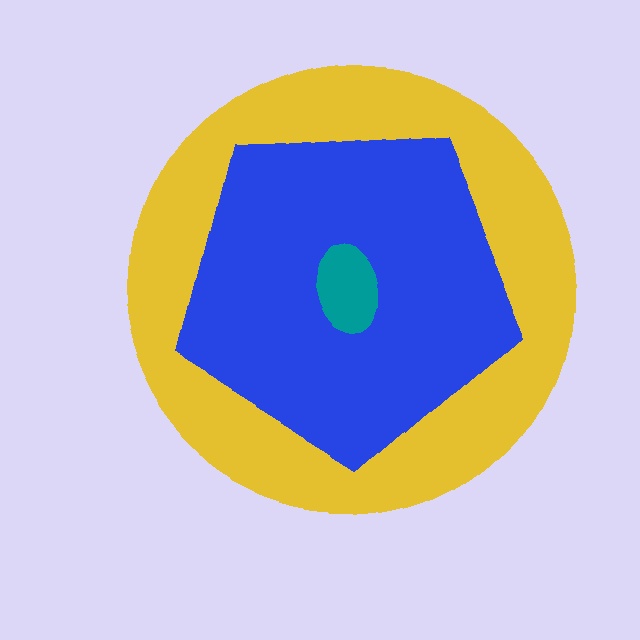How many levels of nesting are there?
3.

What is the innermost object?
The teal ellipse.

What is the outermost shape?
The yellow circle.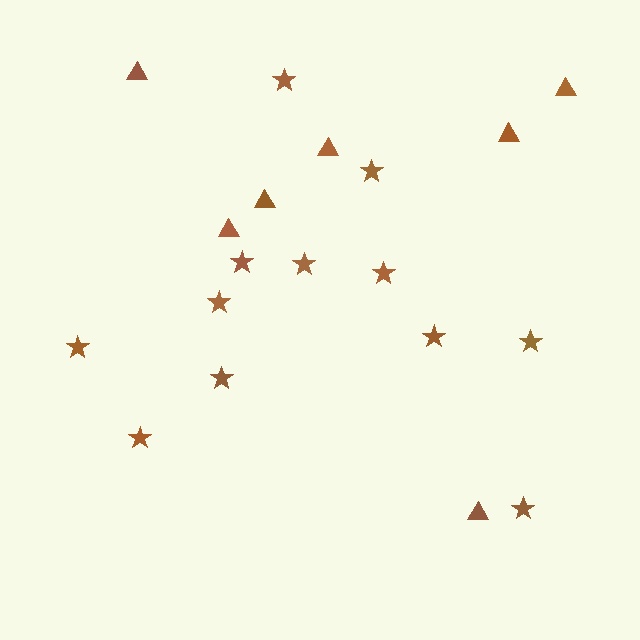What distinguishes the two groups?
There are 2 groups: one group of stars (12) and one group of triangles (7).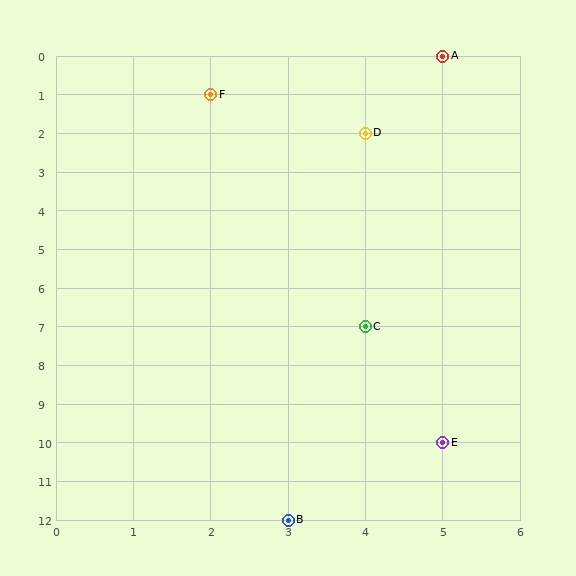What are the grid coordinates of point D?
Point D is at grid coordinates (4, 2).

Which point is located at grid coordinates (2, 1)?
Point F is at (2, 1).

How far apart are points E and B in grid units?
Points E and B are 2 columns and 2 rows apart (about 2.8 grid units diagonally).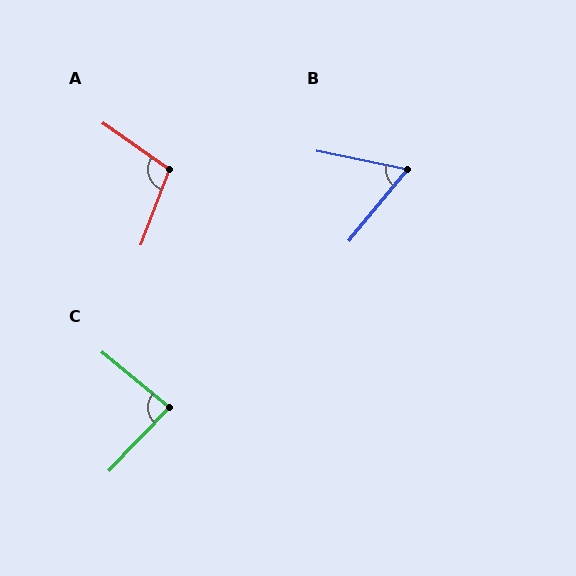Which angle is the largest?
A, at approximately 104 degrees.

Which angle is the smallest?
B, at approximately 62 degrees.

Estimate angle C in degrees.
Approximately 86 degrees.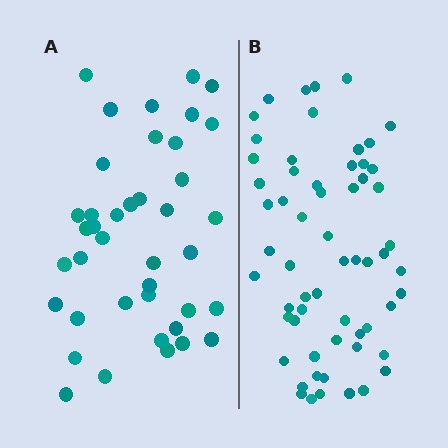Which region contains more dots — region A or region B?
Region B (the right region) has more dots.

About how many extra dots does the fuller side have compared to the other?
Region B has approximately 20 more dots than region A.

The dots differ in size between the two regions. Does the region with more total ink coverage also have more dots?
No. Region A has more total ink coverage because its dots are larger, but region B actually contains more individual dots. Total area can be misleading — the number of items is what matters here.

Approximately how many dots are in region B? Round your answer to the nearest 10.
About 60 dots.